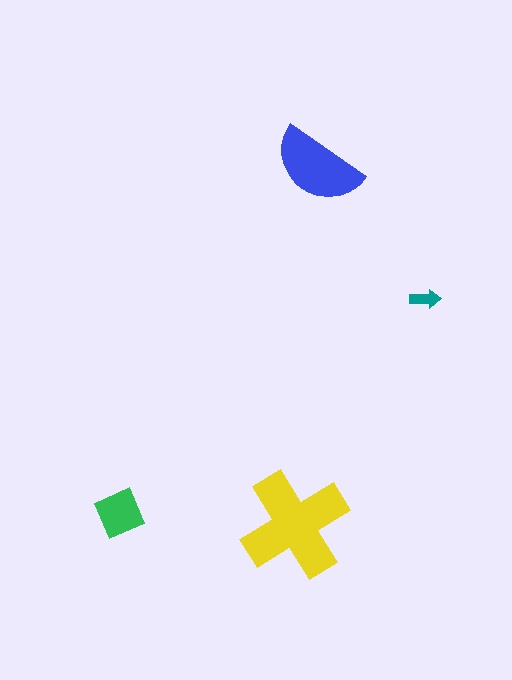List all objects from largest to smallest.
The yellow cross, the blue semicircle, the green diamond, the teal arrow.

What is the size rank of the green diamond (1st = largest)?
3rd.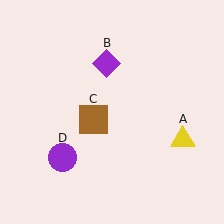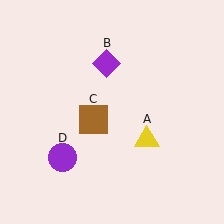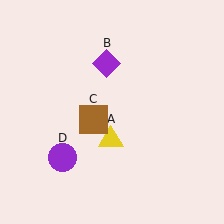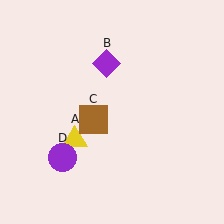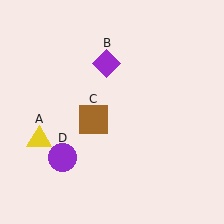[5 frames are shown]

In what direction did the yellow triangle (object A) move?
The yellow triangle (object A) moved left.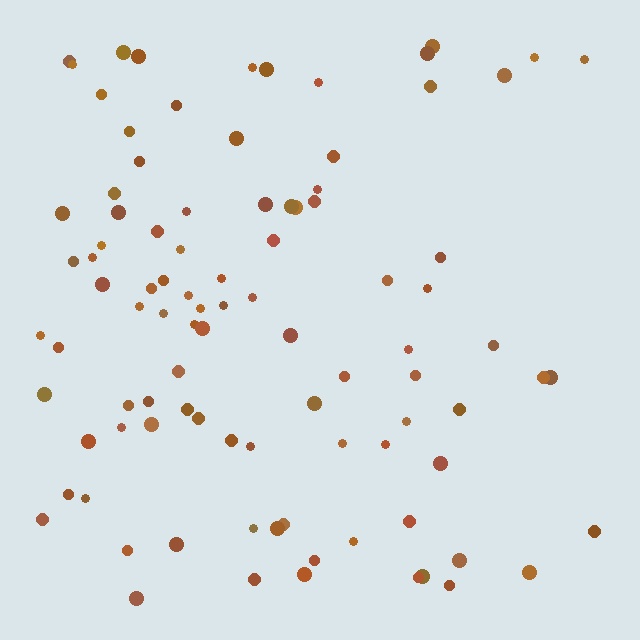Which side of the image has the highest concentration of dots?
The left.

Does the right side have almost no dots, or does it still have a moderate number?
Still a moderate number, just noticeably fewer than the left.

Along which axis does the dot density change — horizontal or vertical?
Horizontal.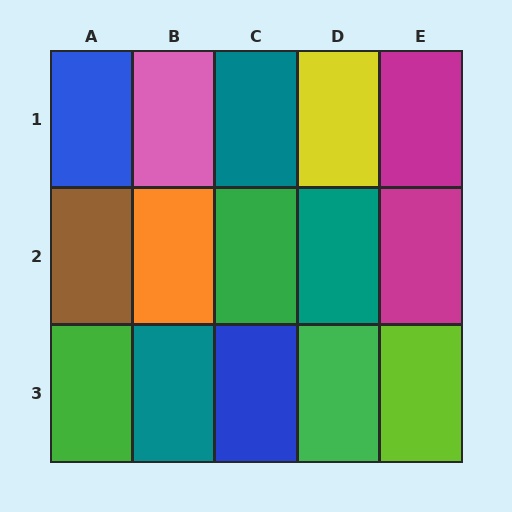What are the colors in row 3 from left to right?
Green, teal, blue, green, lime.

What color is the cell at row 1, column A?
Blue.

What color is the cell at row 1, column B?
Pink.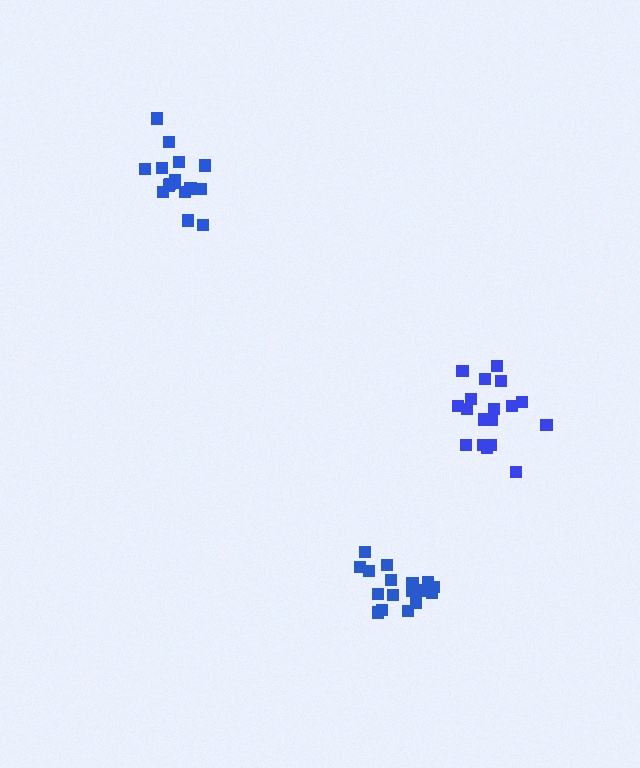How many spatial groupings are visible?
There are 3 spatial groupings.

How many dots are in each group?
Group 1: 19 dots, Group 2: 17 dots, Group 3: 16 dots (52 total).